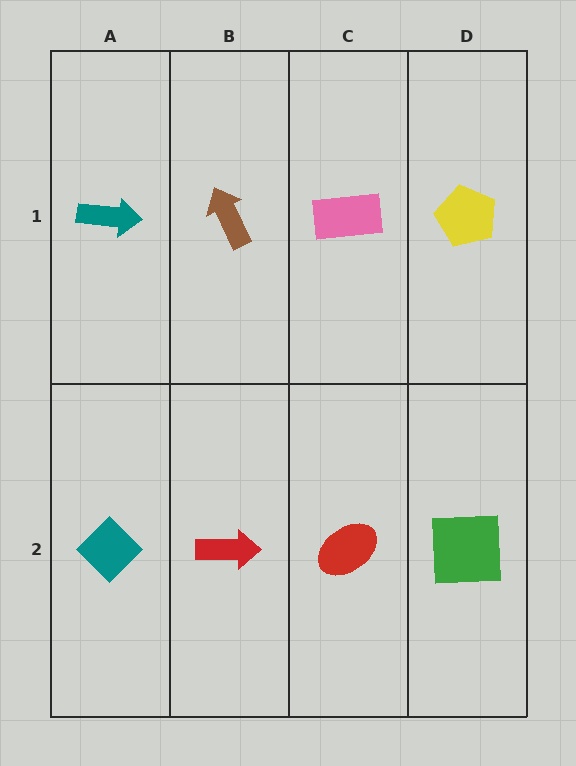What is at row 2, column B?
A red arrow.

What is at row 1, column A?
A teal arrow.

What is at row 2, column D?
A green square.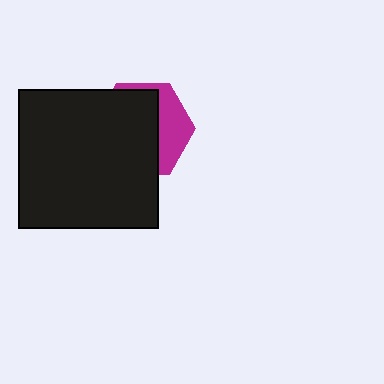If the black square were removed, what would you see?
You would see the complete magenta hexagon.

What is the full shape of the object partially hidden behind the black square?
The partially hidden object is a magenta hexagon.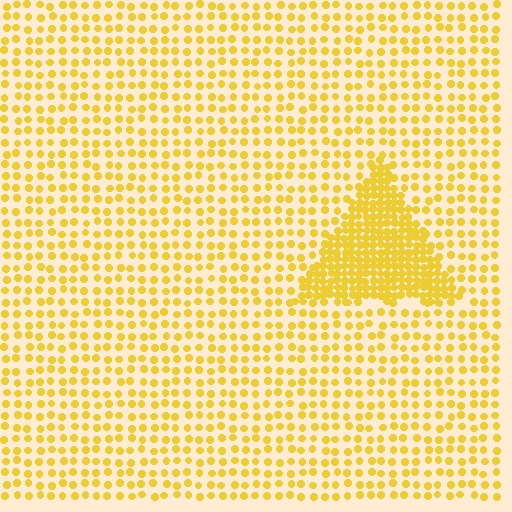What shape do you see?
I see a triangle.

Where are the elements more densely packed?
The elements are more densely packed inside the triangle boundary.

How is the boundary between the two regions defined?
The boundary is defined by a change in element density (approximately 2.6x ratio). All elements are the same color, size, and shape.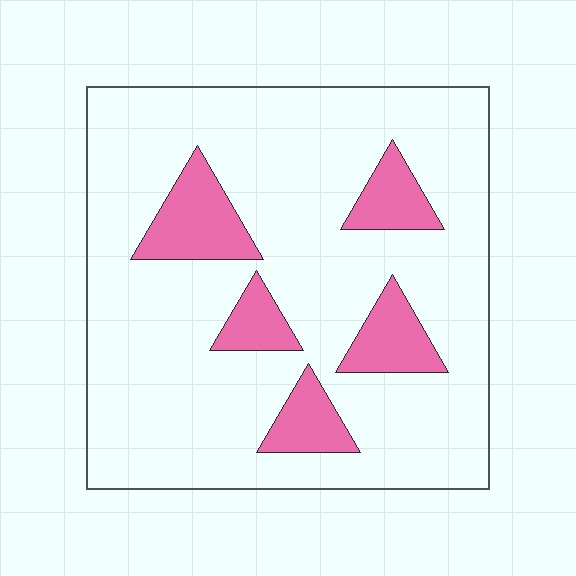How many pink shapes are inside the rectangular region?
5.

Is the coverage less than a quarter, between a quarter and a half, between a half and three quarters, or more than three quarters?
Less than a quarter.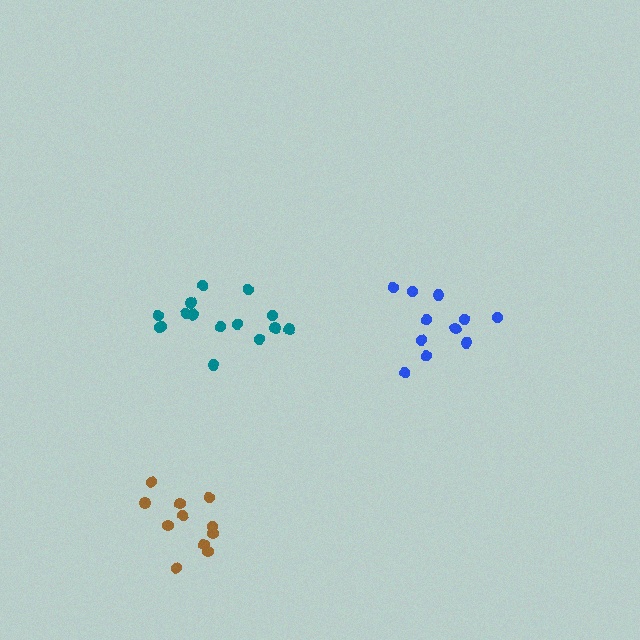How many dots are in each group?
Group 1: 11 dots, Group 2: 11 dots, Group 3: 15 dots (37 total).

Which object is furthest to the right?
The blue cluster is rightmost.